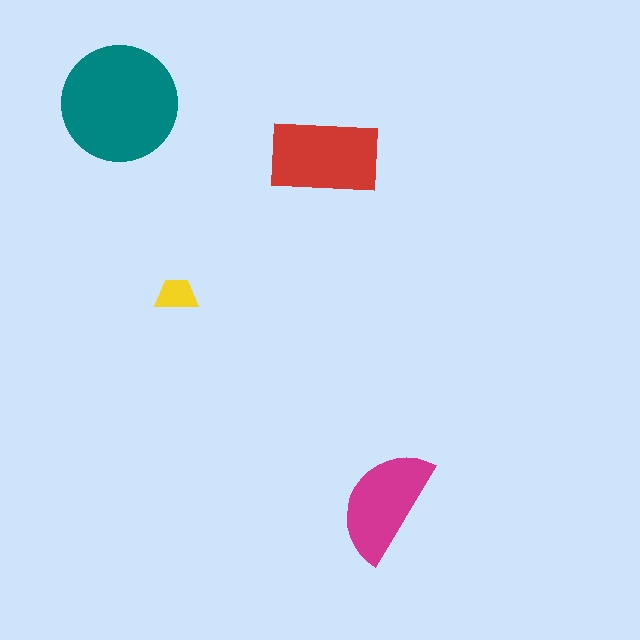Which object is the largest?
The teal circle.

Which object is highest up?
The teal circle is topmost.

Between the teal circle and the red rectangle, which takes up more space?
The teal circle.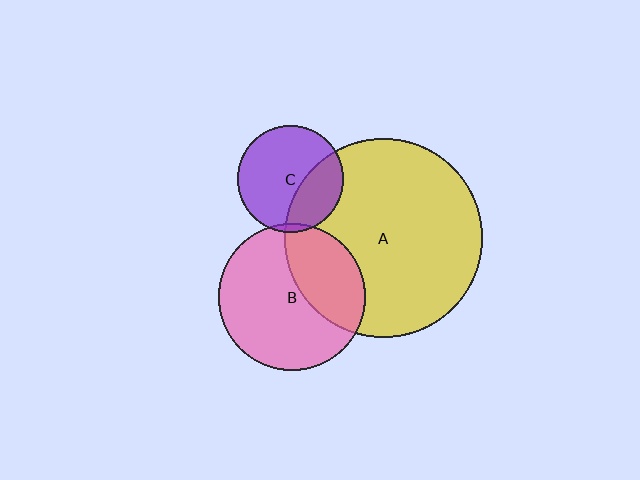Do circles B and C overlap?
Yes.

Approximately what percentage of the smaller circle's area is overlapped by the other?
Approximately 5%.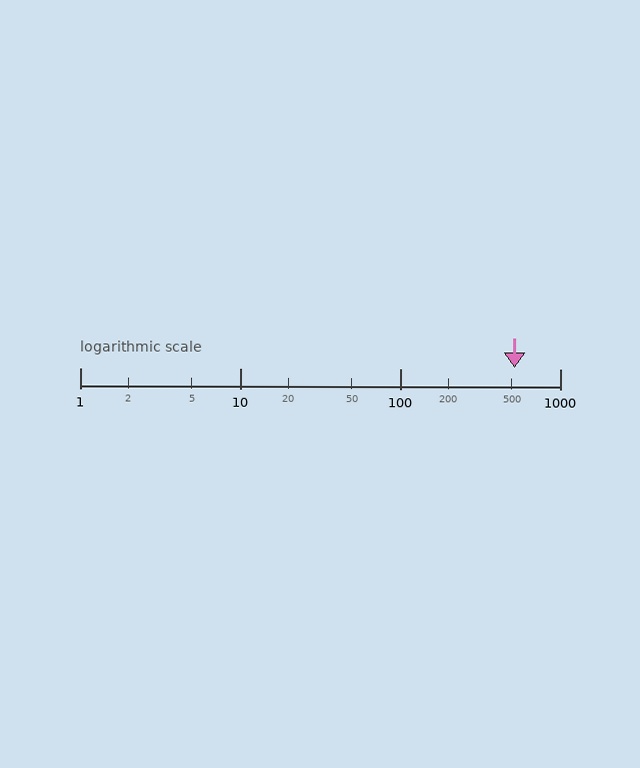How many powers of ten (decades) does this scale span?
The scale spans 3 decades, from 1 to 1000.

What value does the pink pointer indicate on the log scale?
The pointer indicates approximately 520.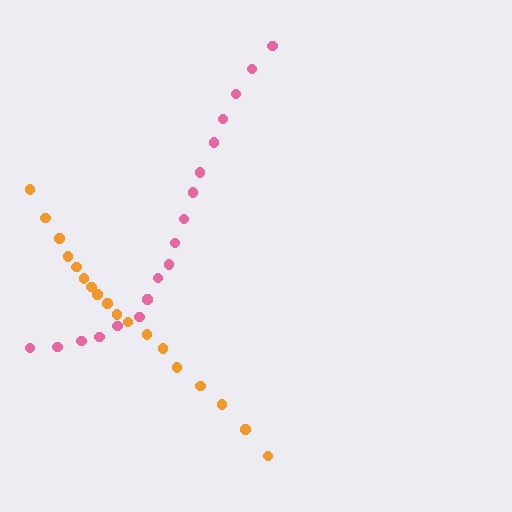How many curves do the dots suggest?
There are 2 distinct paths.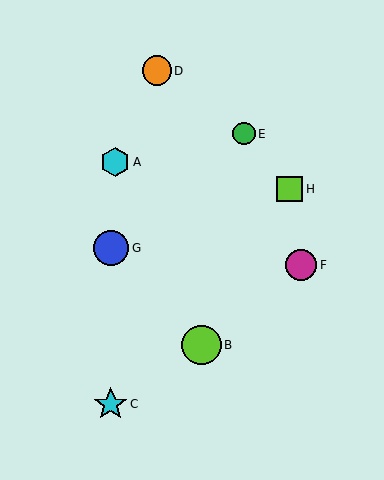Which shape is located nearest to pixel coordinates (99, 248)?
The blue circle (labeled G) at (111, 248) is nearest to that location.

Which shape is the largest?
The lime circle (labeled B) is the largest.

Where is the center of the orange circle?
The center of the orange circle is at (157, 71).